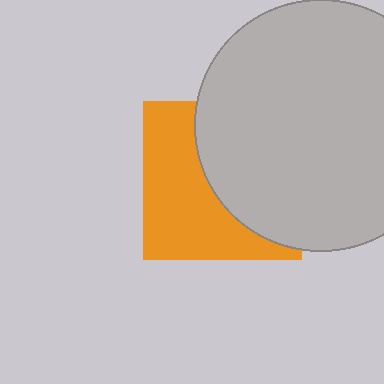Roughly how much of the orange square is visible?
About half of it is visible (roughly 49%).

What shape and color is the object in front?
The object in front is a light gray circle.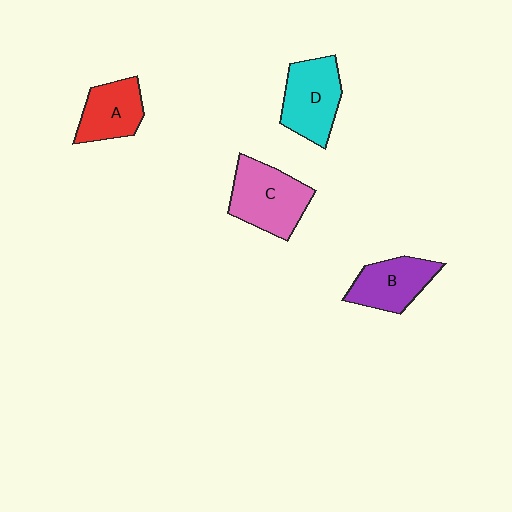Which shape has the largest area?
Shape C (pink).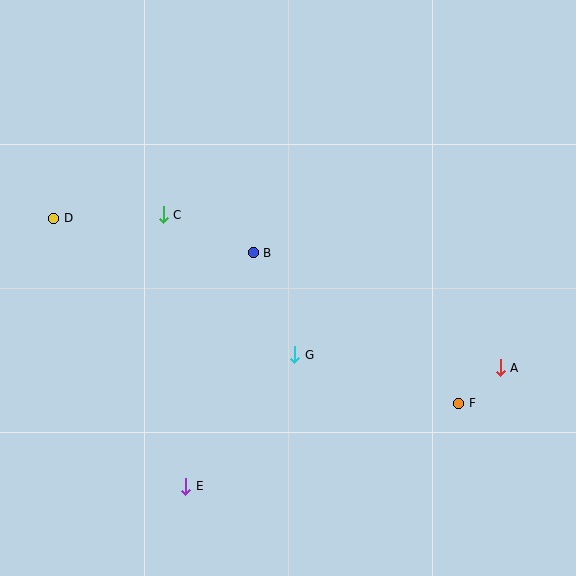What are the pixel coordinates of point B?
Point B is at (253, 253).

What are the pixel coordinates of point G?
Point G is at (295, 355).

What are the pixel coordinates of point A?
Point A is at (500, 368).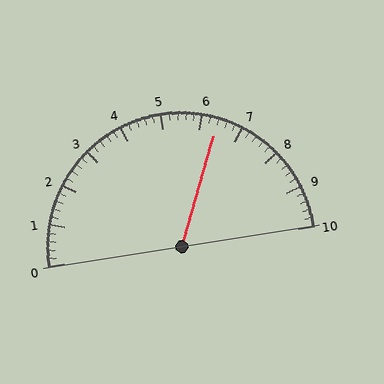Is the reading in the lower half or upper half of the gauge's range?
The reading is in the upper half of the range (0 to 10).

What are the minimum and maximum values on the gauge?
The gauge ranges from 0 to 10.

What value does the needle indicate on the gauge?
The needle indicates approximately 6.4.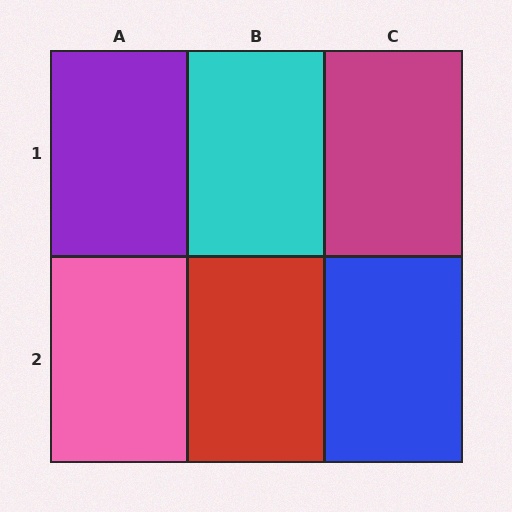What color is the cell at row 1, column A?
Purple.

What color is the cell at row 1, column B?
Cyan.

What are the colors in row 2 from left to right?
Pink, red, blue.